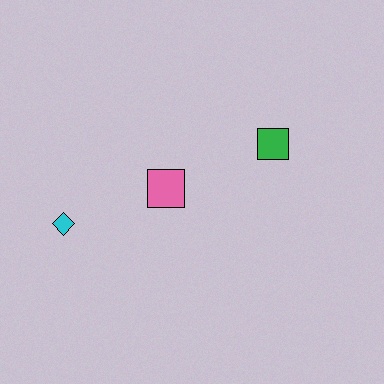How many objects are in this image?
There are 3 objects.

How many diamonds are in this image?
There is 1 diamond.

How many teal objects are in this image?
There are no teal objects.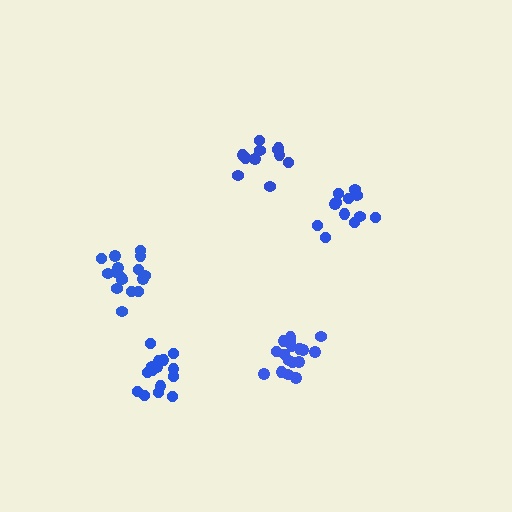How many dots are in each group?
Group 1: 15 dots, Group 2: 12 dots, Group 3: 11 dots, Group 4: 17 dots, Group 5: 16 dots (71 total).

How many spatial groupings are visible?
There are 5 spatial groupings.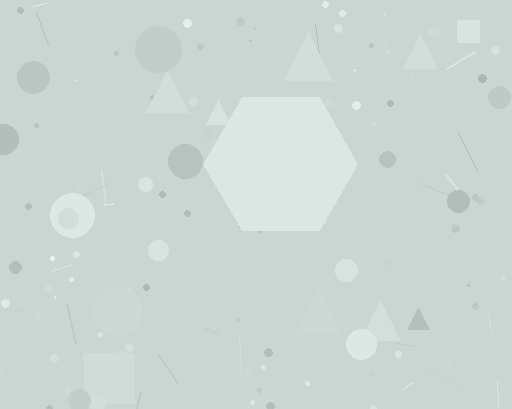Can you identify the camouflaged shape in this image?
The camouflaged shape is a hexagon.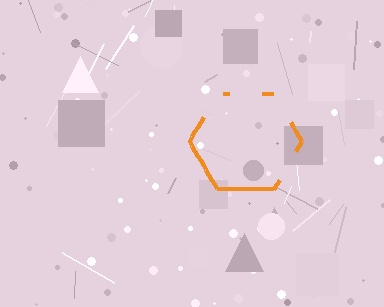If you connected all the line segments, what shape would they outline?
They would outline a hexagon.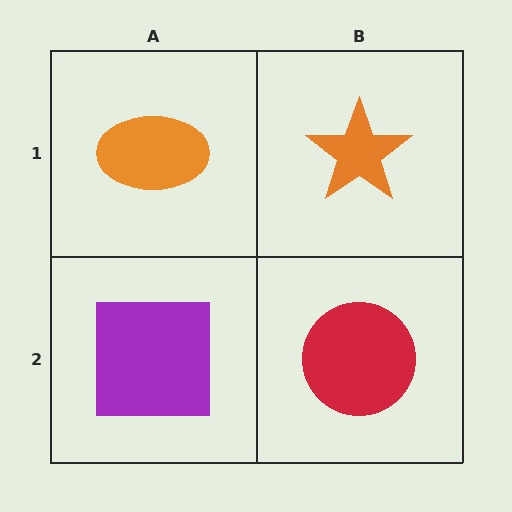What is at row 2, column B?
A red circle.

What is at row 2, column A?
A purple square.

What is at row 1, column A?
An orange ellipse.